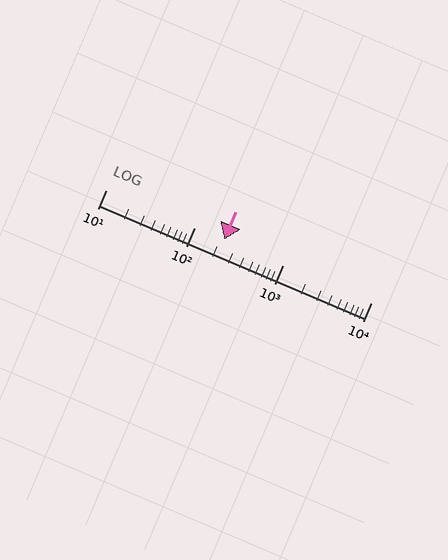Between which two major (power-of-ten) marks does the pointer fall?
The pointer is between 100 and 1000.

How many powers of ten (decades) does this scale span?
The scale spans 3 decades, from 10 to 10000.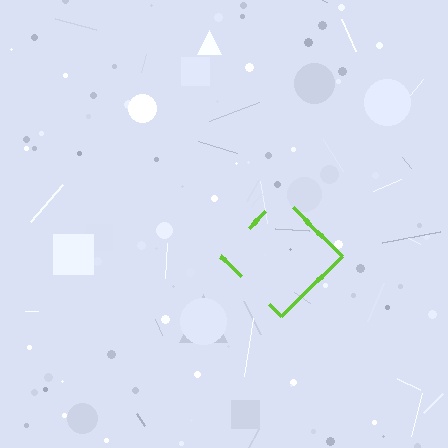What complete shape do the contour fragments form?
The contour fragments form a diamond.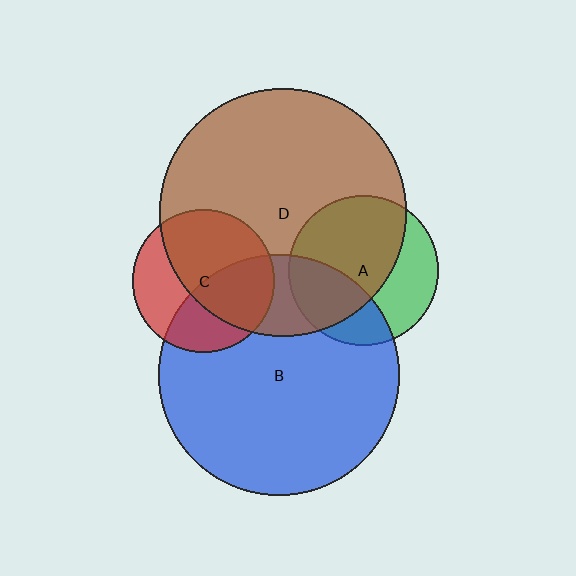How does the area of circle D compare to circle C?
Approximately 3.0 times.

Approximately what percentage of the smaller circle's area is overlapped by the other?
Approximately 25%.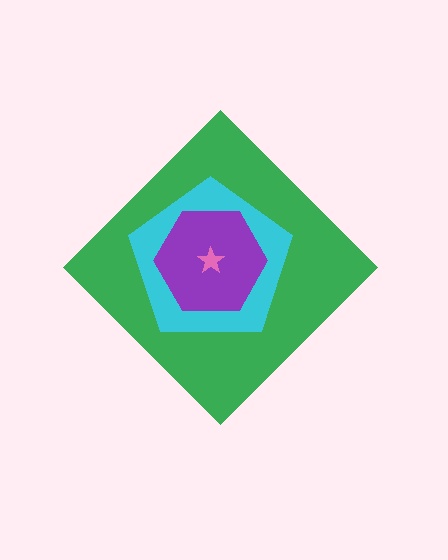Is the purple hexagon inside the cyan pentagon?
Yes.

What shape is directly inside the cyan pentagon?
The purple hexagon.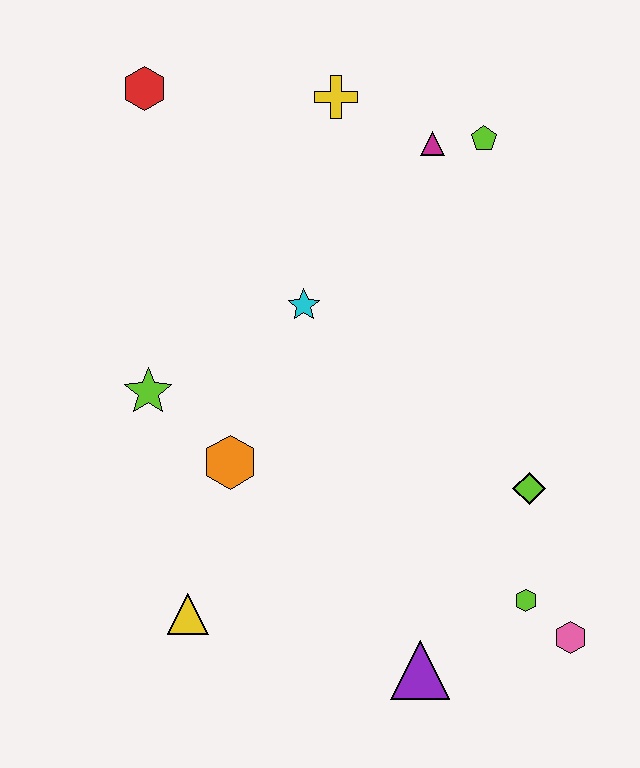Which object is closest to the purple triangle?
The lime hexagon is closest to the purple triangle.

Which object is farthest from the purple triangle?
The red hexagon is farthest from the purple triangle.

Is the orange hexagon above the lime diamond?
Yes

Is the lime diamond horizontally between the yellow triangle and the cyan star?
No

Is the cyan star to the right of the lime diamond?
No